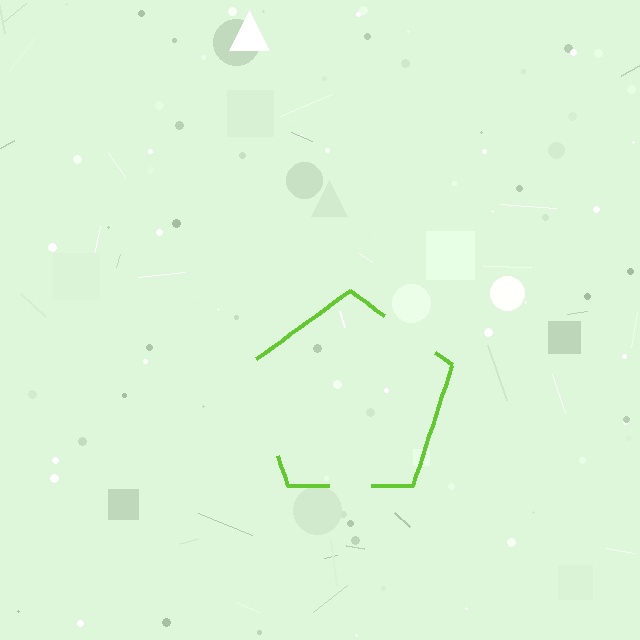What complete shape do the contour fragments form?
The contour fragments form a pentagon.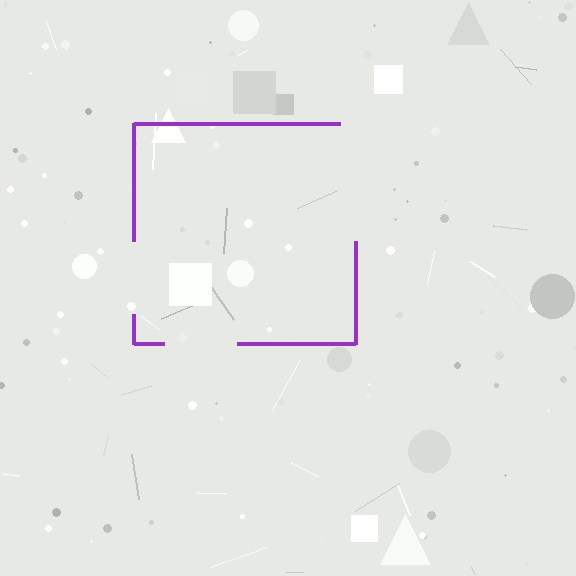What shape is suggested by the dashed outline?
The dashed outline suggests a square.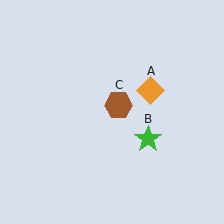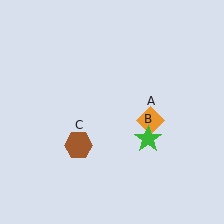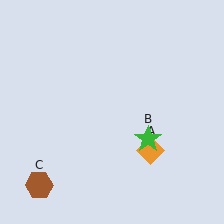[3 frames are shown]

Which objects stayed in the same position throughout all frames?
Green star (object B) remained stationary.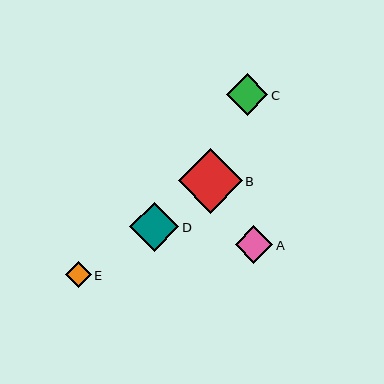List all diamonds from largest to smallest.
From largest to smallest: B, D, C, A, E.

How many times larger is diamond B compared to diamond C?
Diamond B is approximately 1.5 times the size of diamond C.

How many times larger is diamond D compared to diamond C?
Diamond D is approximately 1.2 times the size of diamond C.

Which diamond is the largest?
Diamond B is the largest with a size of approximately 64 pixels.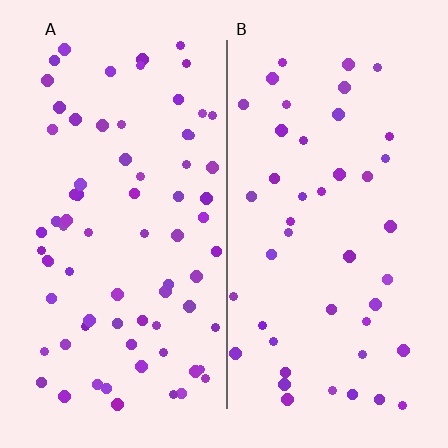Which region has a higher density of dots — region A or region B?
A (the left).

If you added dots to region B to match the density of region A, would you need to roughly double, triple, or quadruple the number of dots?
Approximately double.